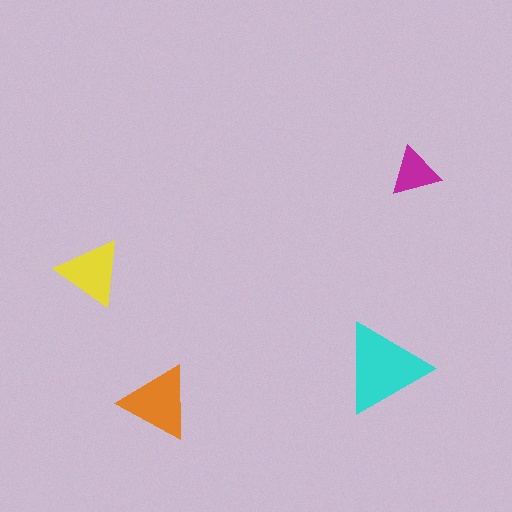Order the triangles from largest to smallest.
the cyan one, the orange one, the yellow one, the magenta one.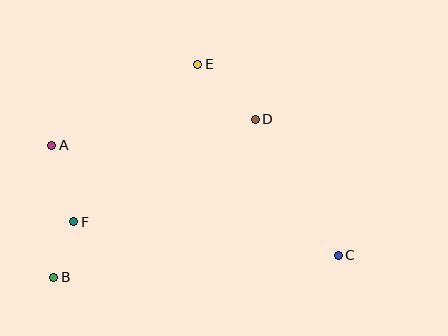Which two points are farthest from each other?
Points A and C are farthest from each other.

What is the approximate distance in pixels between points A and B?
The distance between A and B is approximately 132 pixels.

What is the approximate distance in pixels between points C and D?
The distance between C and D is approximately 159 pixels.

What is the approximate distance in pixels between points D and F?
The distance between D and F is approximately 208 pixels.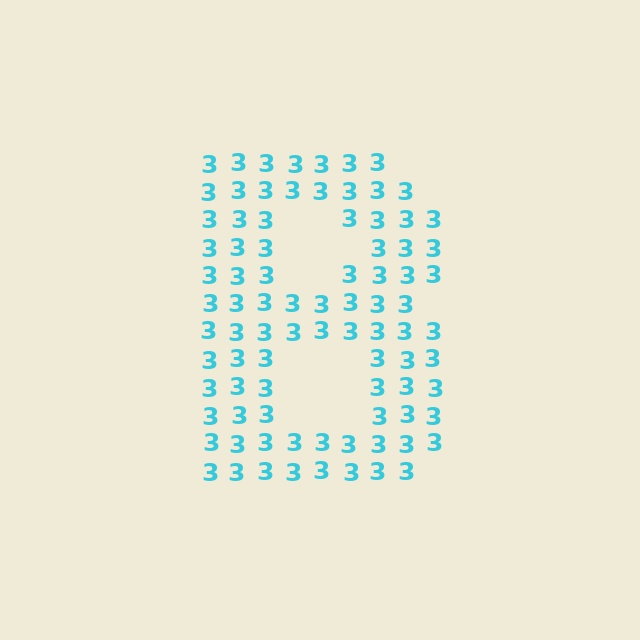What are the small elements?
The small elements are digit 3's.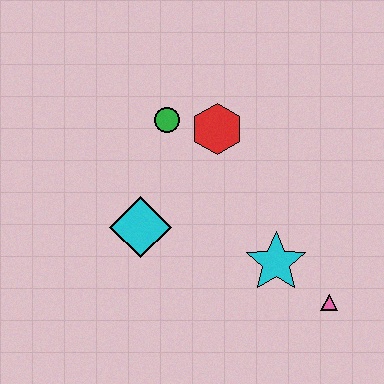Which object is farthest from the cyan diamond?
The pink triangle is farthest from the cyan diamond.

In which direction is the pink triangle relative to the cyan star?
The pink triangle is to the right of the cyan star.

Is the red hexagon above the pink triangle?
Yes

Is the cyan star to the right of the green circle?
Yes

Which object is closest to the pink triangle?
The cyan star is closest to the pink triangle.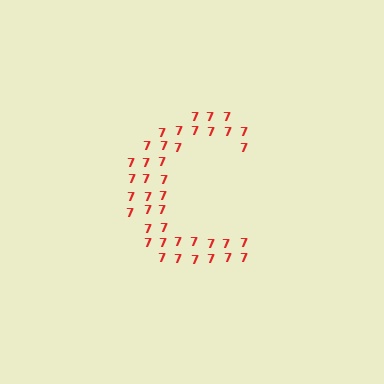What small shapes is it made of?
It is made of small digit 7's.